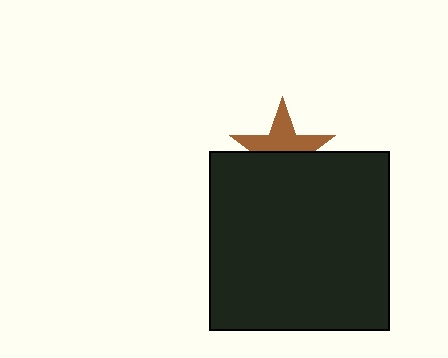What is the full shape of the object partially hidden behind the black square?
The partially hidden object is a brown star.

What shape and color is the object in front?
The object in front is a black square.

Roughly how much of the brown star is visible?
About half of it is visible (roughly 52%).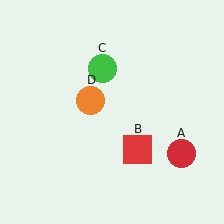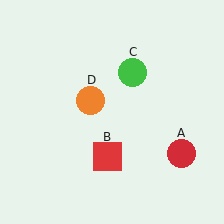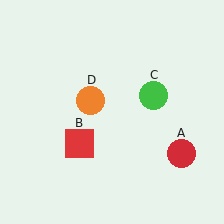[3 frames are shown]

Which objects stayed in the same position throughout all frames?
Red circle (object A) and orange circle (object D) remained stationary.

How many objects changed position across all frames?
2 objects changed position: red square (object B), green circle (object C).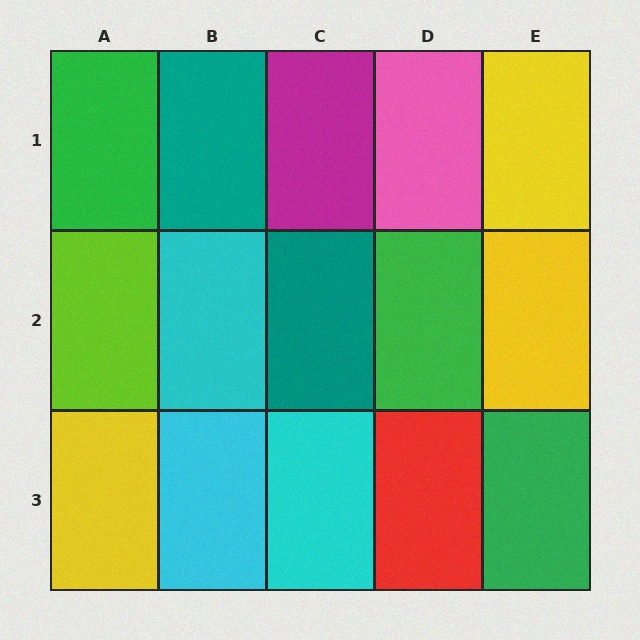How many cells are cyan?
3 cells are cyan.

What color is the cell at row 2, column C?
Teal.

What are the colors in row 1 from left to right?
Green, teal, magenta, pink, yellow.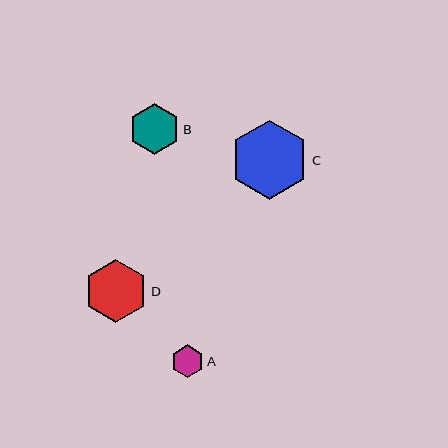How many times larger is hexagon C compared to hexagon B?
Hexagon C is approximately 1.6 times the size of hexagon B.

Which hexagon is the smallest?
Hexagon A is the smallest with a size of approximately 33 pixels.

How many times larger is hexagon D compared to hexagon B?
Hexagon D is approximately 1.2 times the size of hexagon B.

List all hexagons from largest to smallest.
From largest to smallest: C, D, B, A.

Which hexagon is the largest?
Hexagon C is the largest with a size of approximately 79 pixels.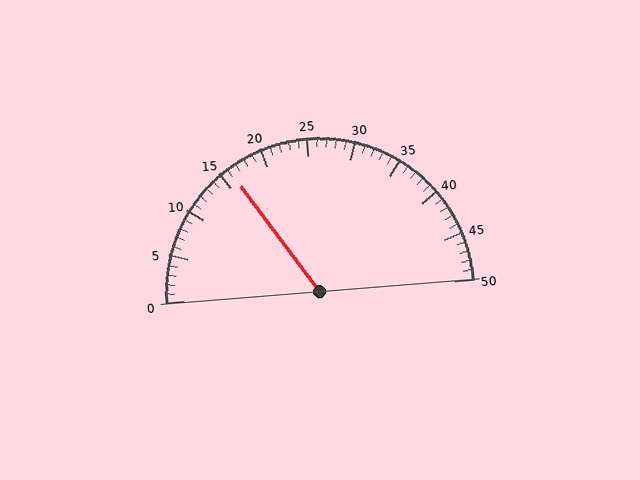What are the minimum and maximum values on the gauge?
The gauge ranges from 0 to 50.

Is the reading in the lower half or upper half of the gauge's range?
The reading is in the lower half of the range (0 to 50).